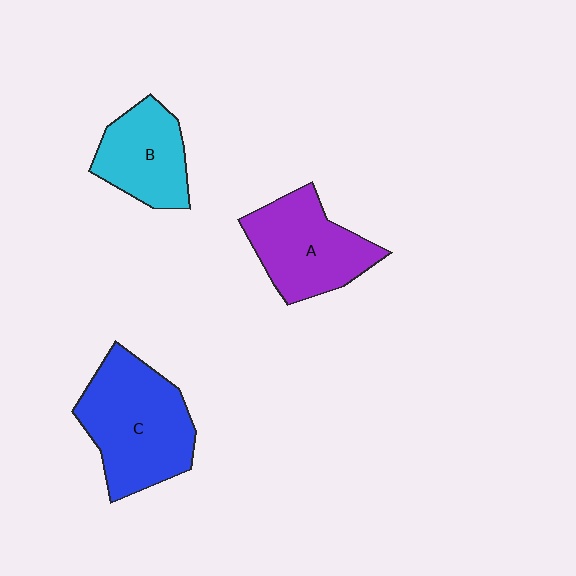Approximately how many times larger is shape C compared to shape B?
Approximately 1.6 times.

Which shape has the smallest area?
Shape B (cyan).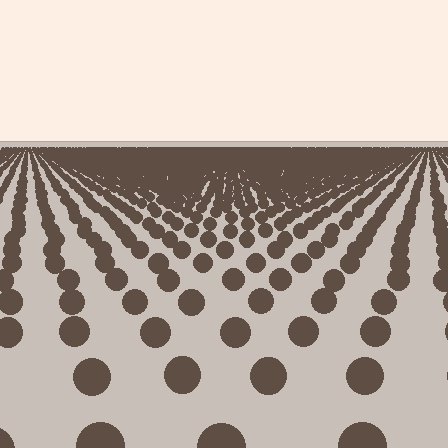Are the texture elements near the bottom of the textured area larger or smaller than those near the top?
Larger. Near the bottom, elements are closer to the viewer and appear at a bigger on-screen size.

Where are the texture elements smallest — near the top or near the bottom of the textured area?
Near the top.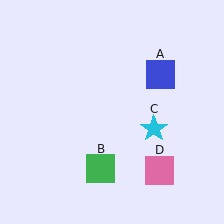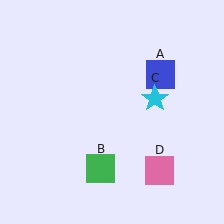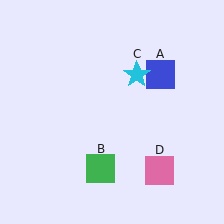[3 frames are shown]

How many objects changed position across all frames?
1 object changed position: cyan star (object C).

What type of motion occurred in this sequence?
The cyan star (object C) rotated counterclockwise around the center of the scene.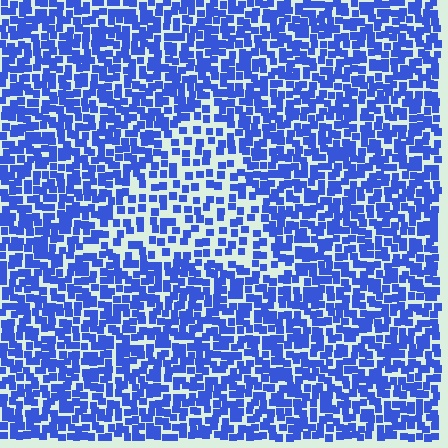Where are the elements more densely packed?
The elements are more densely packed outside the triangle boundary.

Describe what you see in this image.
The image contains small blue elements arranged at two different densities. A triangle-shaped region is visible where the elements are less densely packed than the surrounding area.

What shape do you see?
I see a triangle.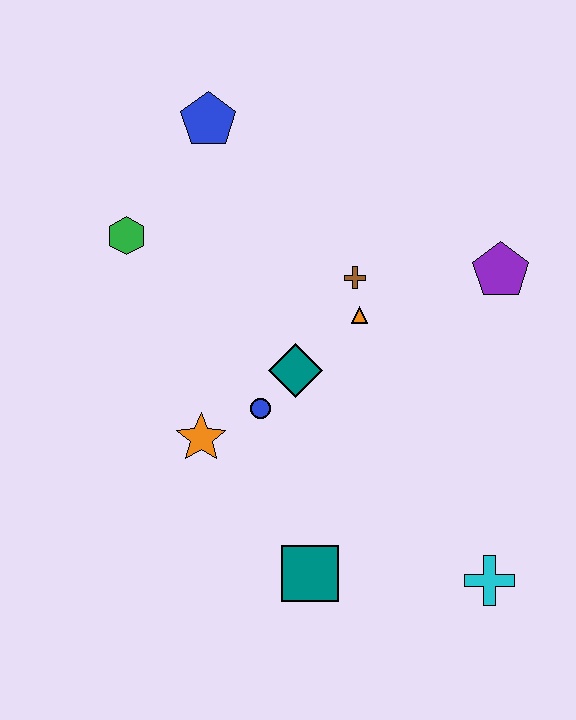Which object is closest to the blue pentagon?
The green hexagon is closest to the blue pentagon.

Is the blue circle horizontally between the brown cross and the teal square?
No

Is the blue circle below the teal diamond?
Yes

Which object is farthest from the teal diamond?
The cyan cross is farthest from the teal diamond.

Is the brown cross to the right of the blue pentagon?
Yes